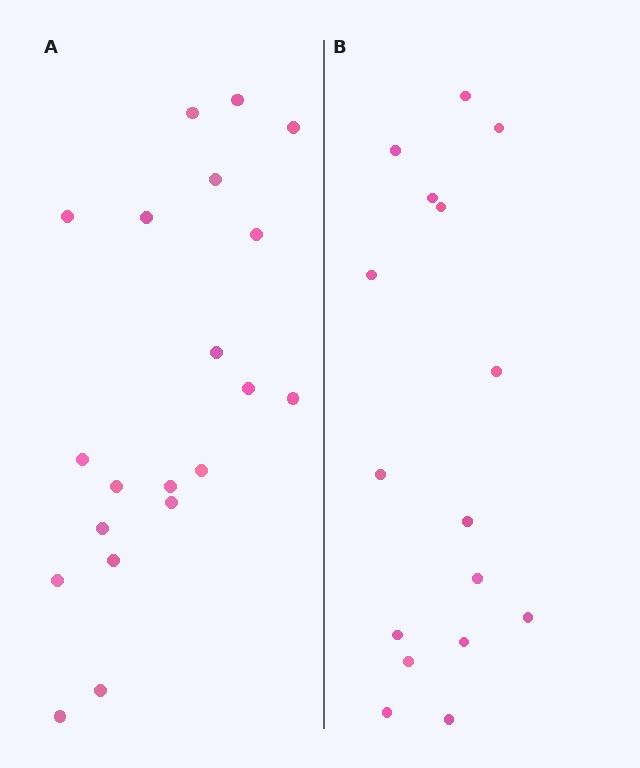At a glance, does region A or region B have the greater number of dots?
Region A (the left region) has more dots.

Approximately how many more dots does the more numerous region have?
Region A has about 4 more dots than region B.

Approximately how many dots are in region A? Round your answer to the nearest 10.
About 20 dots.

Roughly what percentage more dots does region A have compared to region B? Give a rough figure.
About 25% more.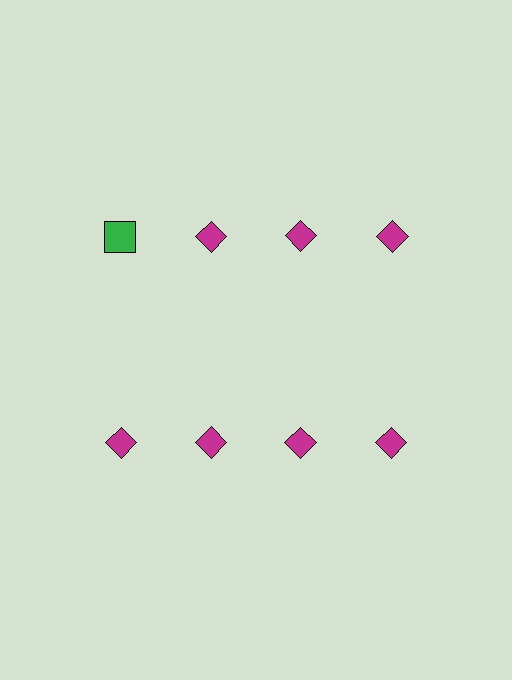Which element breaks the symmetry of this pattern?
The green square in the top row, leftmost column breaks the symmetry. All other shapes are magenta diamonds.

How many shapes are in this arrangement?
There are 8 shapes arranged in a grid pattern.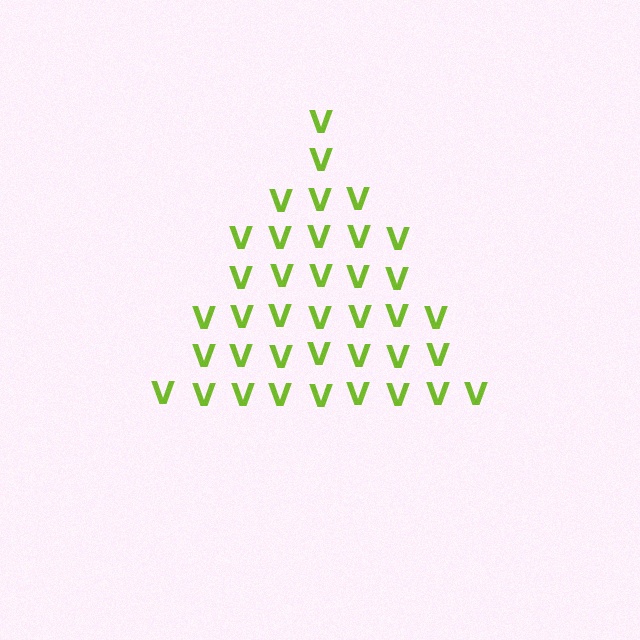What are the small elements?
The small elements are letter V's.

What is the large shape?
The large shape is a triangle.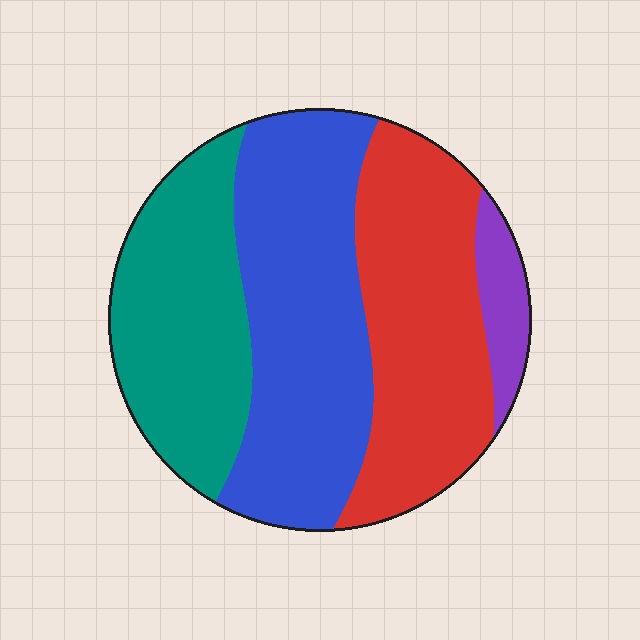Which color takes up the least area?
Purple, at roughly 5%.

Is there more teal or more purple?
Teal.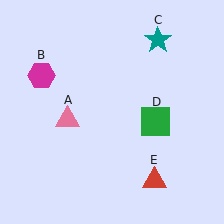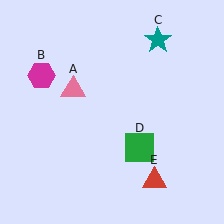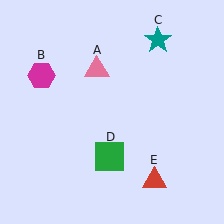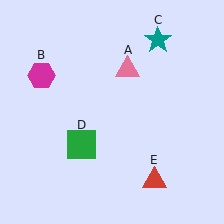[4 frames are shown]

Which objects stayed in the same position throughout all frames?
Magenta hexagon (object B) and teal star (object C) and red triangle (object E) remained stationary.